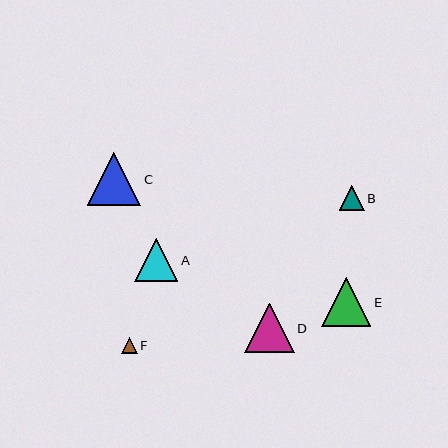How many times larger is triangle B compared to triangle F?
Triangle B is approximately 1.6 times the size of triangle F.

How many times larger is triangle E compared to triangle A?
Triangle E is approximately 1.1 times the size of triangle A.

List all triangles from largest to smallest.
From largest to smallest: C, D, E, A, B, F.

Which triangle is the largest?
Triangle C is the largest with a size of approximately 54 pixels.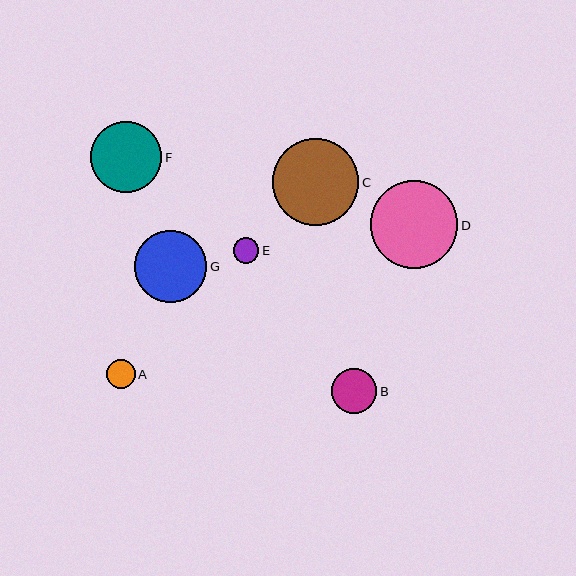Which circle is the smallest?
Circle E is the smallest with a size of approximately 26 pixels.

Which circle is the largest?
Circle D is the largest with a size of approximately 88 pixels.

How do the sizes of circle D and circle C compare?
Circle D and circle C are approximately the same size.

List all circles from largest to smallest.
From largest to smallest: D, C, G, F, B, A, E.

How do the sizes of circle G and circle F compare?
Circle G and circle F are approximately the same size.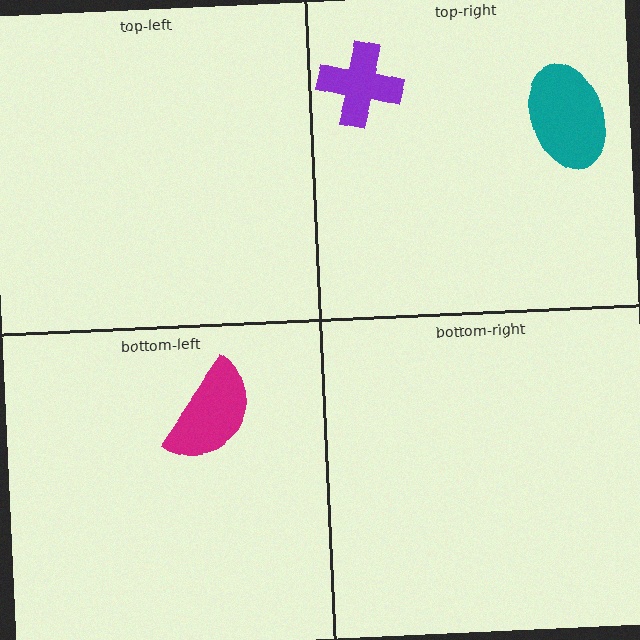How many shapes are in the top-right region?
2.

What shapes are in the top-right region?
The teal ellipse, the purple cross.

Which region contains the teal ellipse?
The top-right region.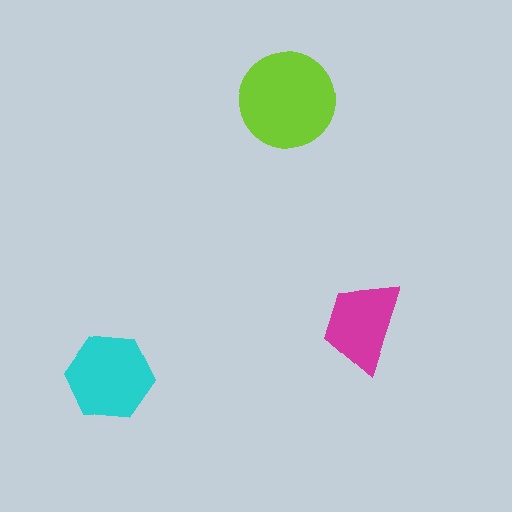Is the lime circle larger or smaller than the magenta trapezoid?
Larger.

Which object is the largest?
The lime circle.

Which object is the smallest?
The magenta trapezoid.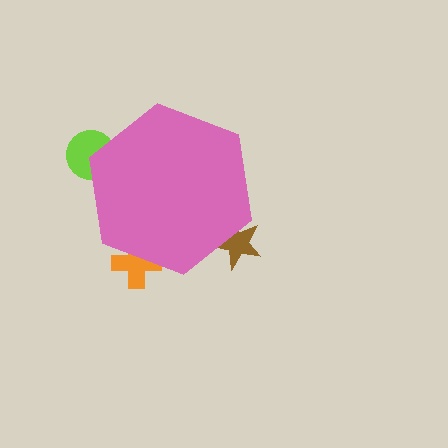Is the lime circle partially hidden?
Yes, the lime circle is partially hidden behind the pink hexagon.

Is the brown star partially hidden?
Yes, the brown star is partially hidden behind the pink hexagon.